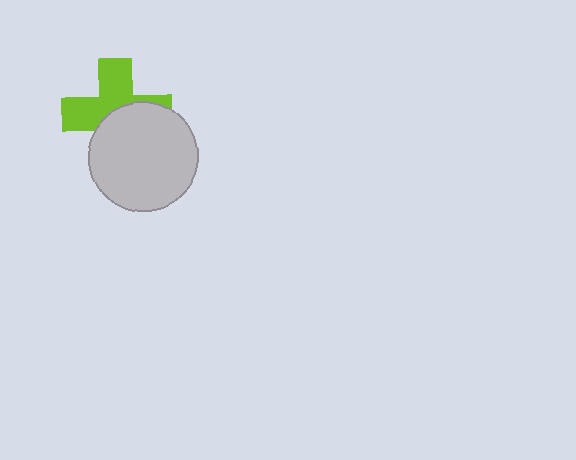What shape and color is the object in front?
The object in front is a light gray circle.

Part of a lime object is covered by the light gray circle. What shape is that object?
It is a cross.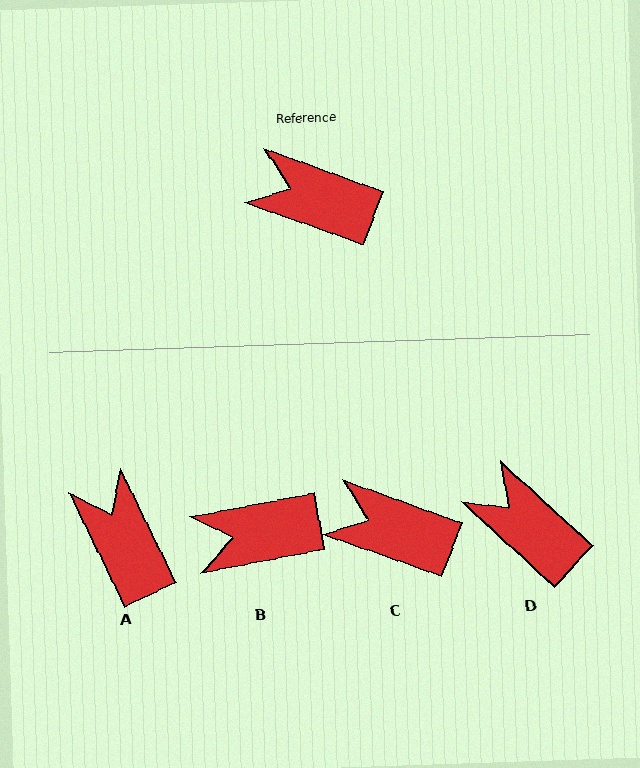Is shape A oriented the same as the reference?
No, it is off by about 44 degrees.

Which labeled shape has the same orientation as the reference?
C.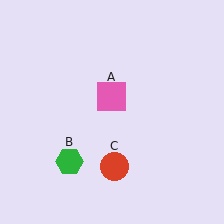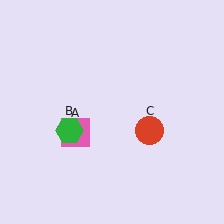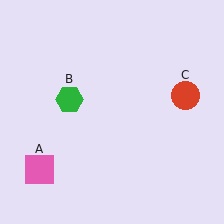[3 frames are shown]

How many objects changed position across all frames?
3 objects changed position: pink square (object A), green hexagon (object B), red circle (object C).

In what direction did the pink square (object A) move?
The pink square (object A) moved down and to the left.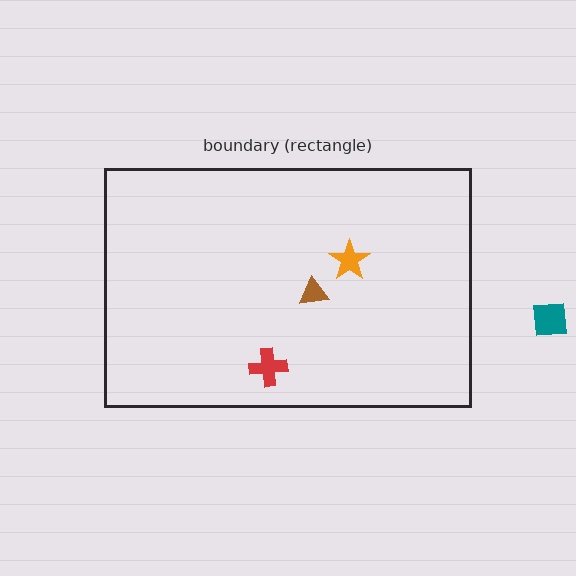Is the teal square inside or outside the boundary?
Outside.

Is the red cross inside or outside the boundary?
Inside.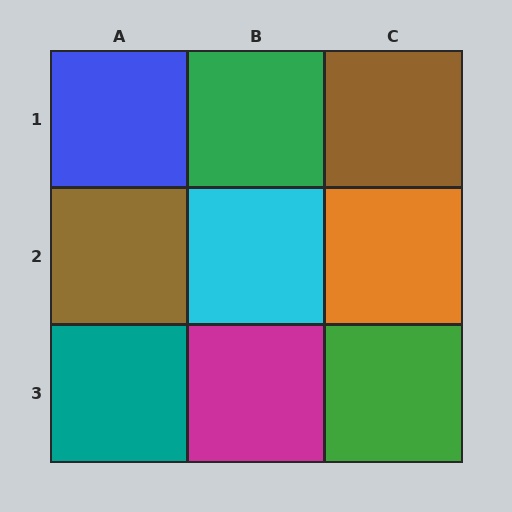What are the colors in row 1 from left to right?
Blue, green, brown.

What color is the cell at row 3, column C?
Green.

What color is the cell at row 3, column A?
Teal.